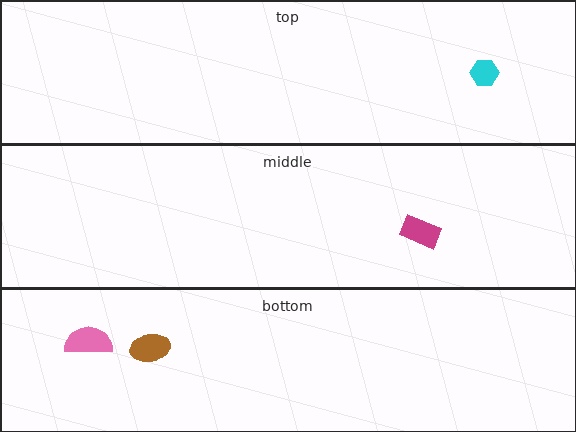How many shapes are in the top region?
1.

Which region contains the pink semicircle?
The bottom region.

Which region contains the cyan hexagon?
The top region.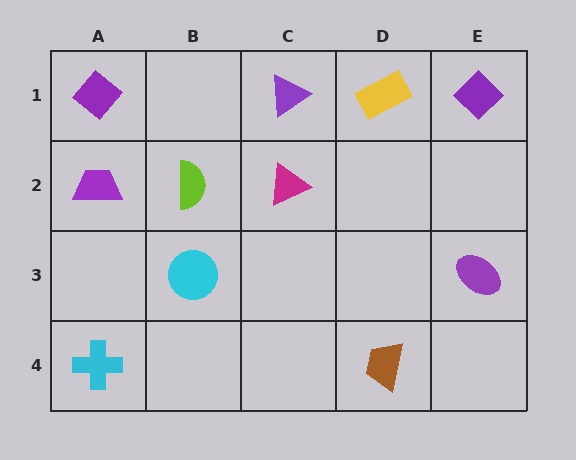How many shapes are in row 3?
2 shapes.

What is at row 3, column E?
A purple ellipse.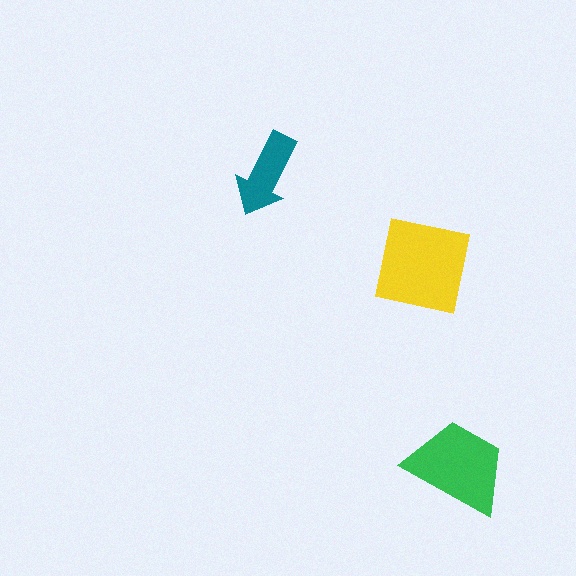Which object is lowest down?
The green trapezoid is bottommost.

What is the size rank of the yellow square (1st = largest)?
1st.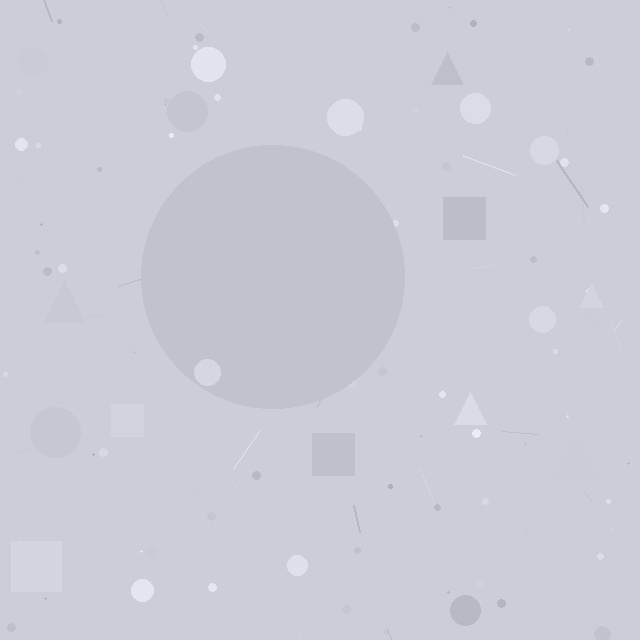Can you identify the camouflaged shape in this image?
The camouflaged shape is a circle.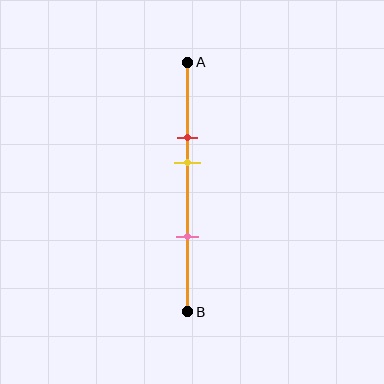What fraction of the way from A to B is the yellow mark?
The yellow mark is approximately 40% (0.4) of the way from A to B.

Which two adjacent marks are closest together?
The red and yellow marks are the closest adjacent pair.